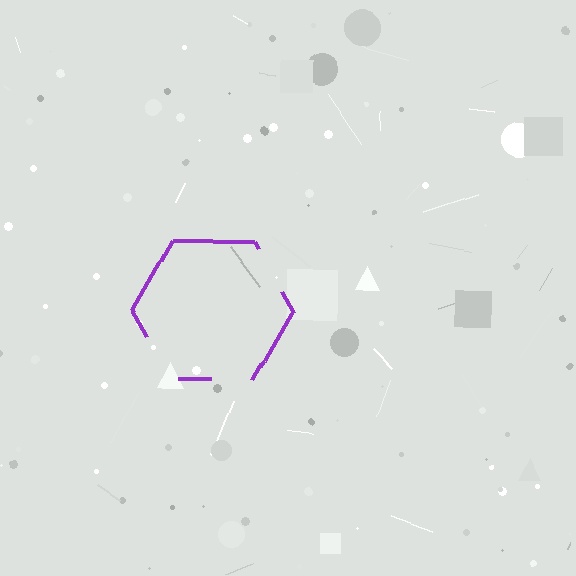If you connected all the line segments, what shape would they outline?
They would outline a hexagon.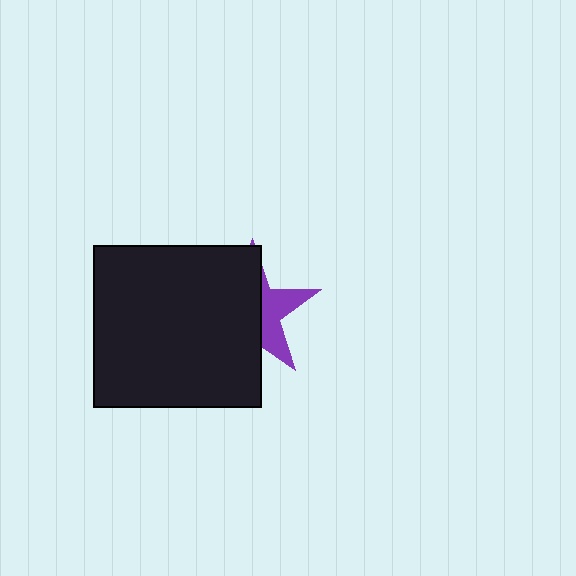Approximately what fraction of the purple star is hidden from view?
Roughly 64% of the purple star is hidden behind the black rectangle.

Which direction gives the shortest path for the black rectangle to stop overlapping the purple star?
Moving left gives the shortest separation.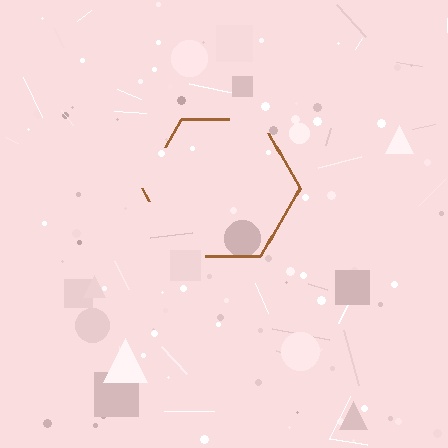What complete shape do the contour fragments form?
The contour fragments form a hexagon.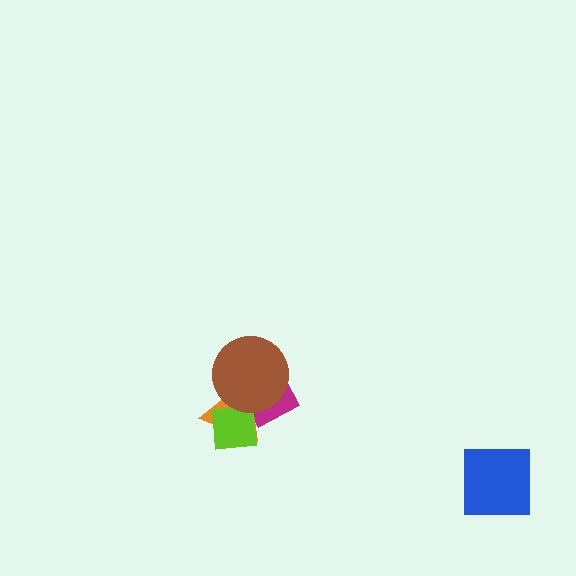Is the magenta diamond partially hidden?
Yes, it is partially covered by another shape.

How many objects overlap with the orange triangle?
3 objects overlap with the orange triangle.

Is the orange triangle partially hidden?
Yes, it is partially covered by another shape.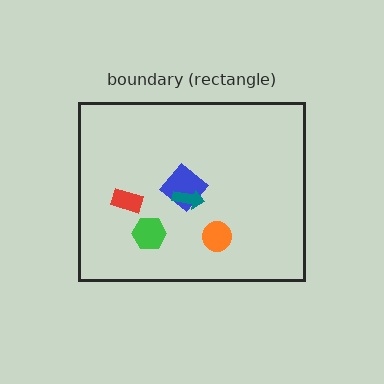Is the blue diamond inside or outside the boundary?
Inside.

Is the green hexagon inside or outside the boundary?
Inside.